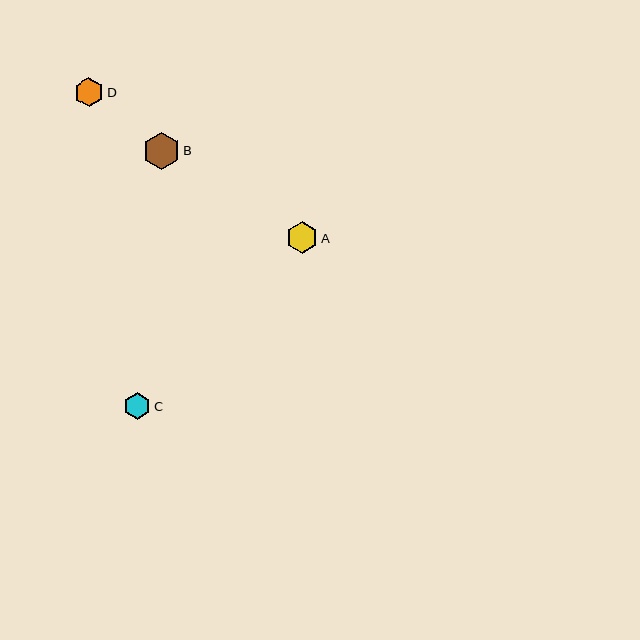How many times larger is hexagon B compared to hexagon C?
Hexagon B is approximately 1.4 times the size of hexagon C.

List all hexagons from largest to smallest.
From largest to smallest: B, A, D, C.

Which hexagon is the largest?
Hexagon B is the largest with a size of approximately 37 pixels.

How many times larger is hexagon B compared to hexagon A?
Hexagon B is approximately 1.2 times the size of hexagon A.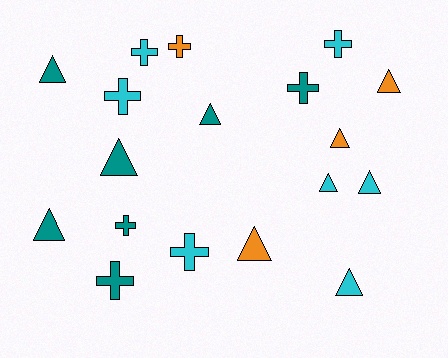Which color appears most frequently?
Cyan, with 7 objects.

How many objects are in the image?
There are 18 objects.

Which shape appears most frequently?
Triangle, with 10 objects.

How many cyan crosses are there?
There are 4 cyan crosses.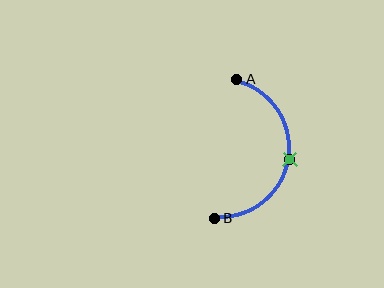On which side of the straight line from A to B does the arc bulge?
The arc bulges to the right of the straight line connecting A and B.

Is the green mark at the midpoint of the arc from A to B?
Yes. The green mark lies on the arc at equal arc-length from both A and B — it is the arc midpoint.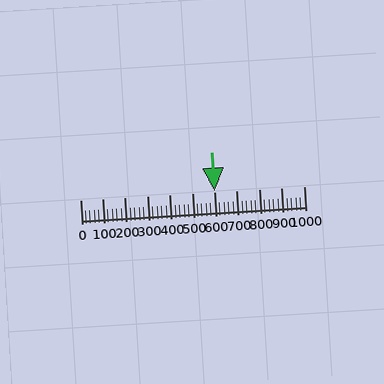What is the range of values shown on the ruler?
The ruler shows values from 0 to 1000.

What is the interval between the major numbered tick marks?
The major tick marks are spaced 100 units apart.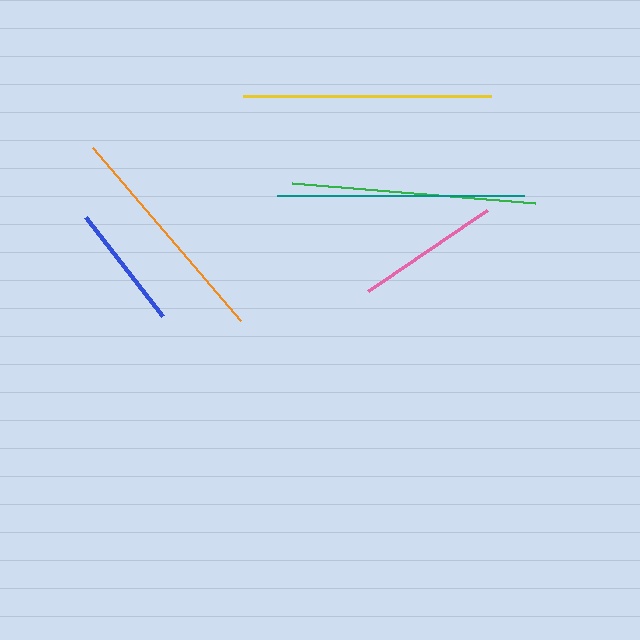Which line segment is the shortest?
The blue line is the shortest at approximately 125 pixels.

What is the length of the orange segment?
The orange segment is approximately 228 pixels long.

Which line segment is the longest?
The yellow line is the longest at approximately 248 pixels.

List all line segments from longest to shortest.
From longest to shortest: yellow, teal, green, orange, pink, blue.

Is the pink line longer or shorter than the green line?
The green line is longer than the pink line.